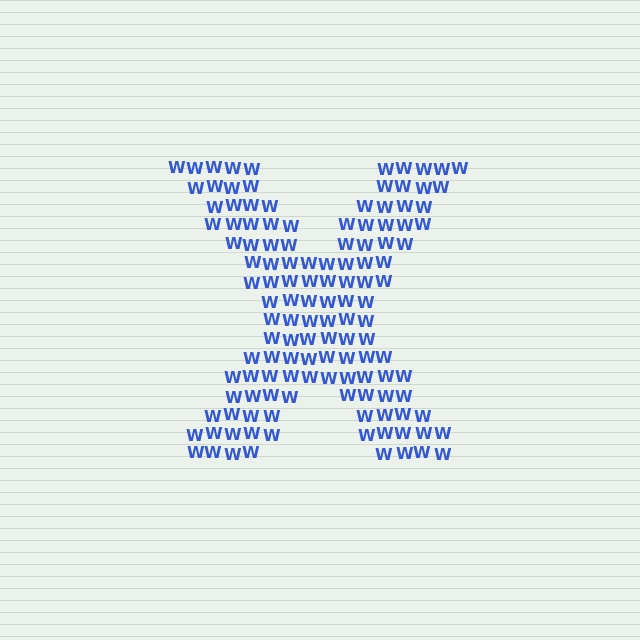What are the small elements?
The small elements are letter W's.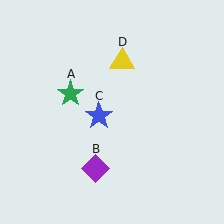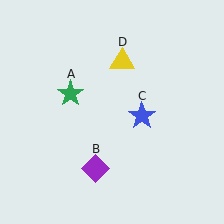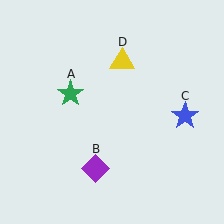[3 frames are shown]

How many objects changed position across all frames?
1 object changed position: blue star (object C).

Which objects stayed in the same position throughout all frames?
Green star (object A) and purple diamond (object B) and yellow triangle (object D) remained stationary.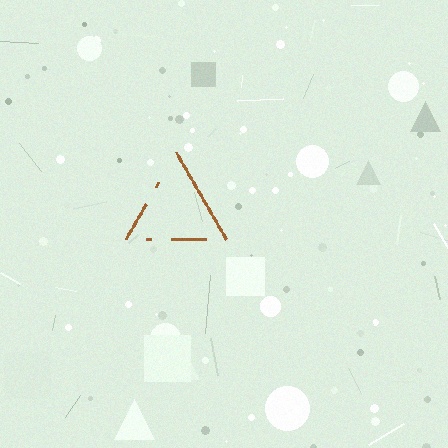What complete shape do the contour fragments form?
The contour fragments form a triangle.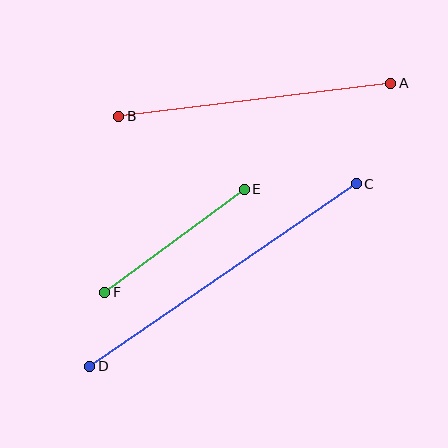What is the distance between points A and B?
The distance is approximately 274 pixels.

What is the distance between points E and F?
The distance is approximately 173 pixels.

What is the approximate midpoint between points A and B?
The midpoint is at approximately (255, 100) pixels.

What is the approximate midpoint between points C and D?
The midpoint is at approximately (223, 275) pixels.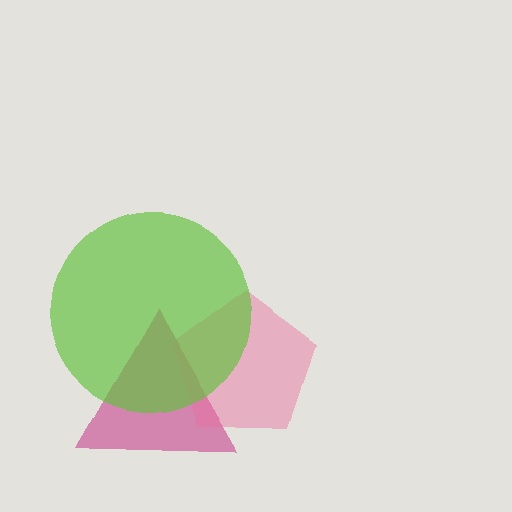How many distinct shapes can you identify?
There are 3 distinct shapes: a magenta triangle, a pink pentagon, a lime circle.